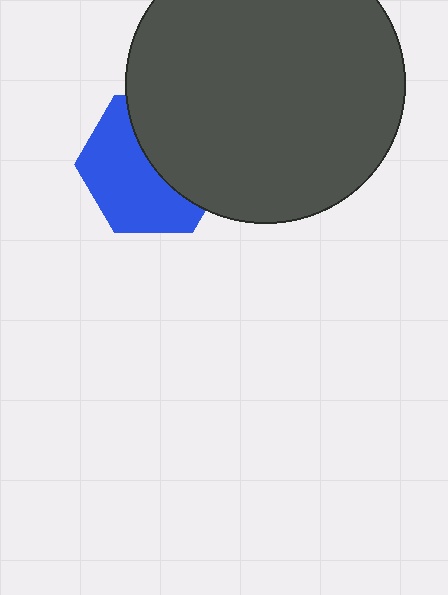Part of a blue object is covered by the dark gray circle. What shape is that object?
It is a hexagon.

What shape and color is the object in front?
The object in front is a dark gray circle.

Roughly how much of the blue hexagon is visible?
About half of it is visible (roughly 54%).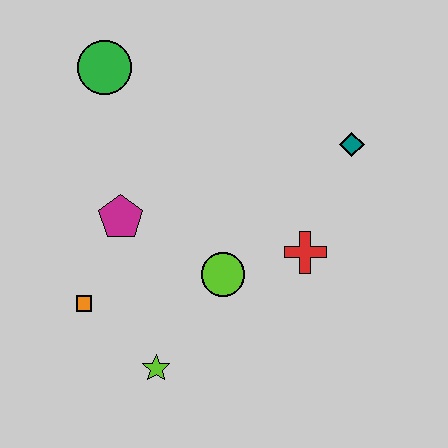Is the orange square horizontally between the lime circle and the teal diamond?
No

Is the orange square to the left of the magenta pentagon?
Yes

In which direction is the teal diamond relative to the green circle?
The teal diamond is to the right of the green circle.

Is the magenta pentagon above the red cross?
Yes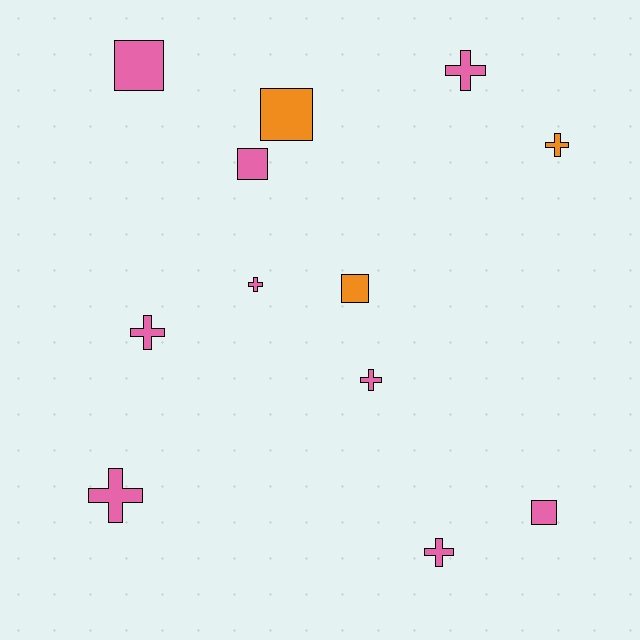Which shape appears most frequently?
Cross, with 7 objects.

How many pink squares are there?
There are 3 pink squares.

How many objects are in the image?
There are 12 objects.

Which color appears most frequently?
Pink, with 9 objects.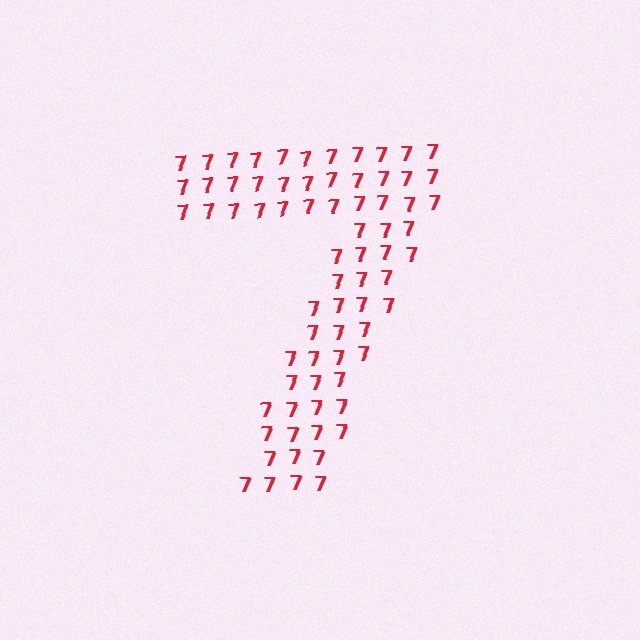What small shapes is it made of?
It is made of small digit 7's.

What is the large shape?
The large shape is the digit 7.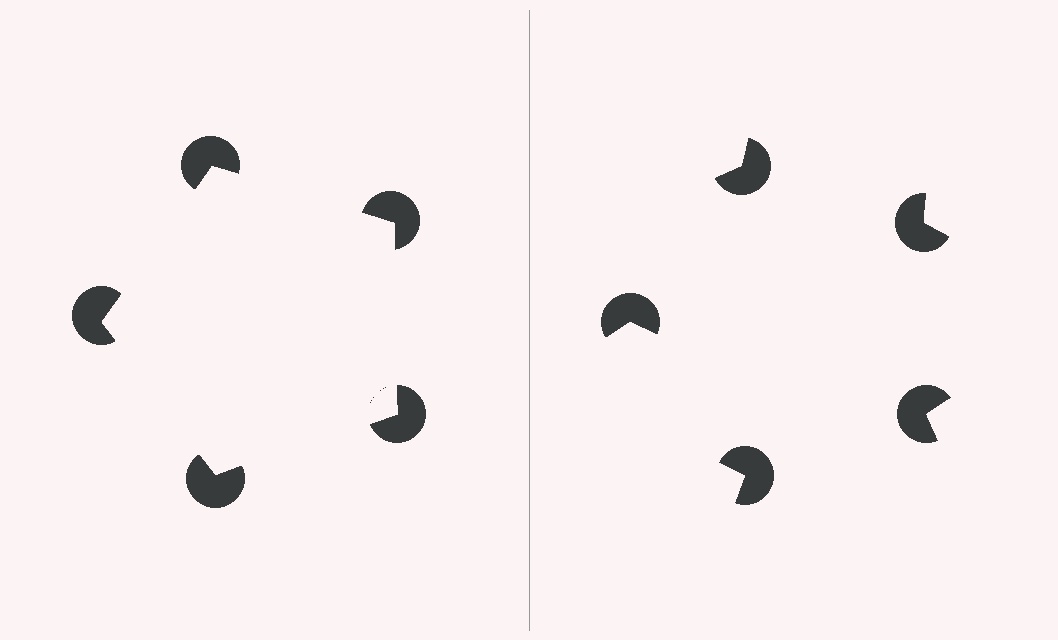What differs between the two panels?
The pac-man discs are positioned identically on both sides; only the wedge orientations differ. On the left they align to a pentagon; on the right they are misaligned.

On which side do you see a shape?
An illusory pentagon appears on the left side. On the right side the wedge cuts are rotated, so no coherent shape forms.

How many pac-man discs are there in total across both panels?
10 — 5 on each side.